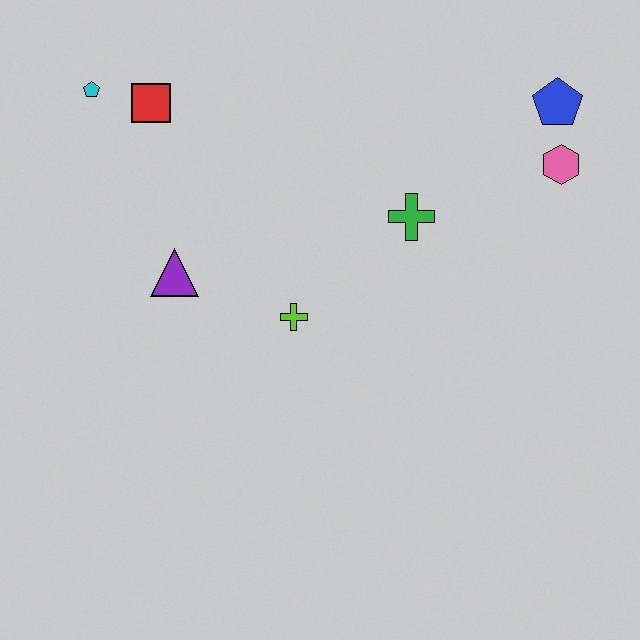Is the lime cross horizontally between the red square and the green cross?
Yes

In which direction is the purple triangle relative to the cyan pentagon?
The purple triangle is below the cyan pentagon.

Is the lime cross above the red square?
No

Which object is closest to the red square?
The cyan pentagon is closest to the red square.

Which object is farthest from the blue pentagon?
The cyan pentagon is farthest from the blue pentagon.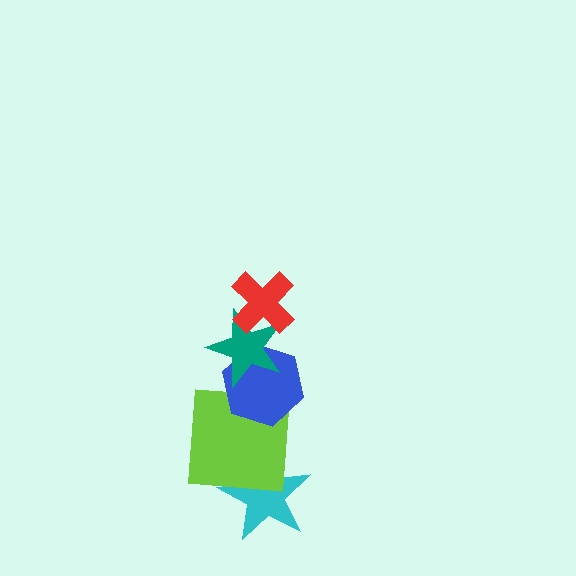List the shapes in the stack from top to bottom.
From top to bottom: the red cross, the teal star, the blue hexagon, the lime square, the cyan star.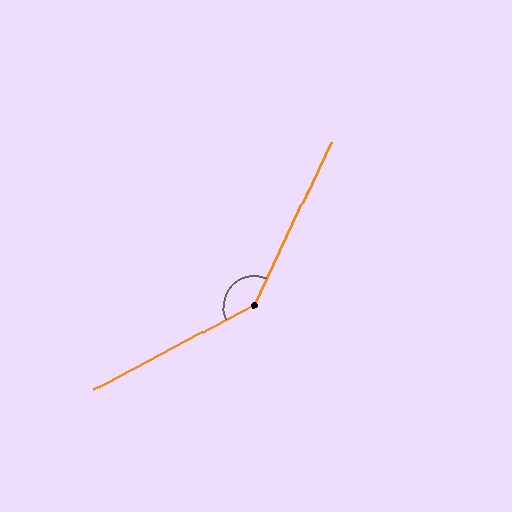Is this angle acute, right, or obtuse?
It is obtuse.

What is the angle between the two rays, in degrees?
Approximately 143 degrees.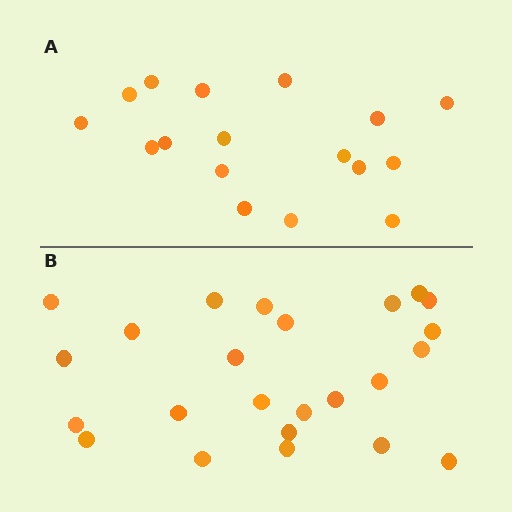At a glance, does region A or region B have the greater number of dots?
Region B (the bottom region) has more dots.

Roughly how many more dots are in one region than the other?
Region B has roughly 8 or so more dots than region A.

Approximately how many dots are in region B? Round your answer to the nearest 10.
About 20 dots. (The exact count is 24, which rounds to 20.)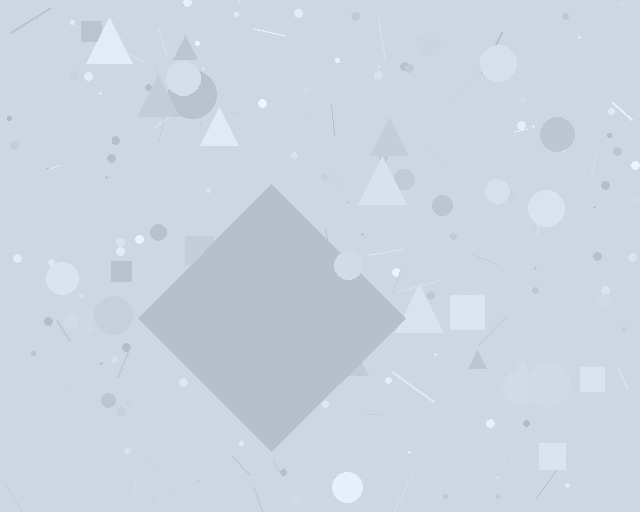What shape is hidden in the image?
A diamond is hidden in the image.